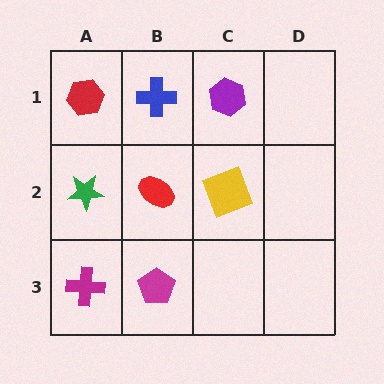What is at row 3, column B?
A magenta pentagon.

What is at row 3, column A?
A magenta cross.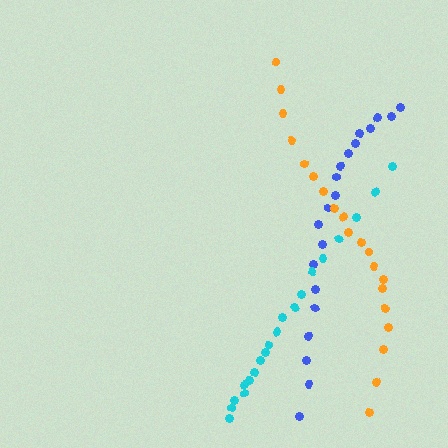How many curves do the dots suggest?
There are 3 distinct paths.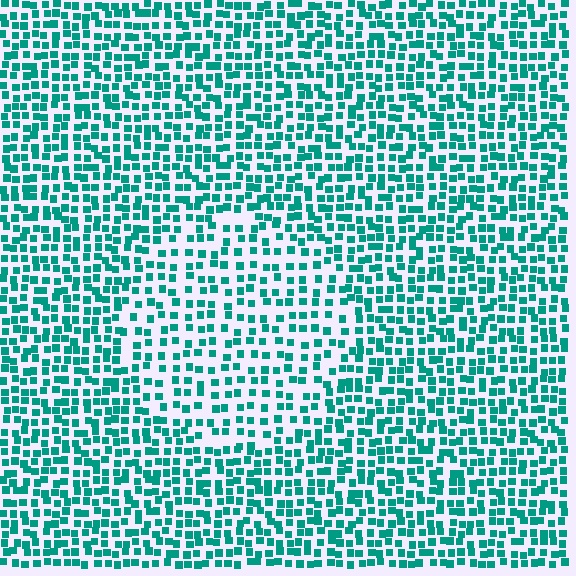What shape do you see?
I see a circle.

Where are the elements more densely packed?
The elements are more densely packed outside the circle boundary.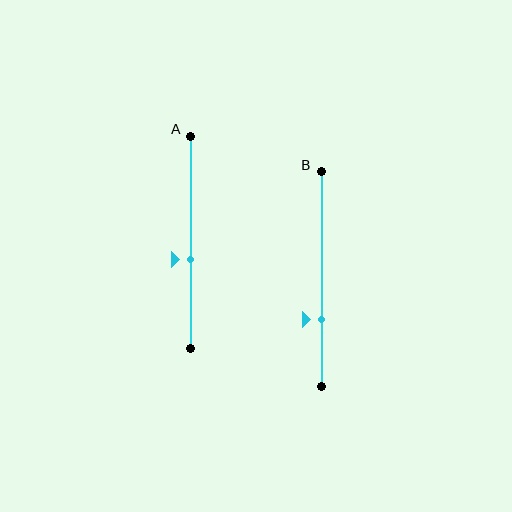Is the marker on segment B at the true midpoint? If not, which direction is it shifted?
No, the marker on segment B is shifted downward by about 19% of the segment length.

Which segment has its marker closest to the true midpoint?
Segment A has its marker closest to the true midpoint.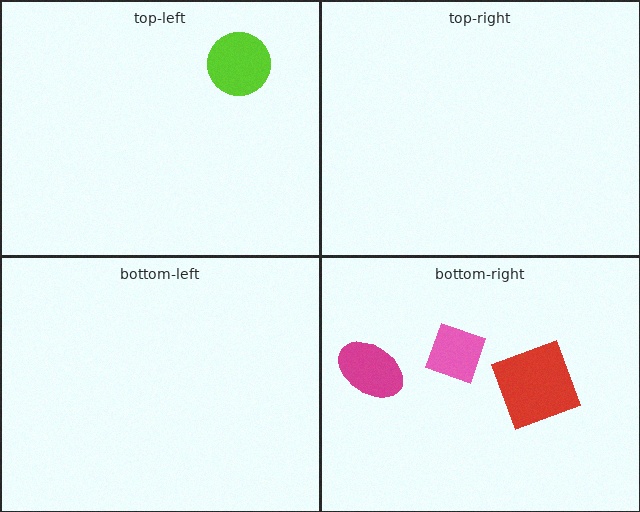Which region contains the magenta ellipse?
The bottom-right region.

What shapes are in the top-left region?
The lime circle.